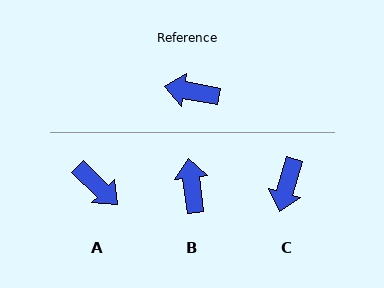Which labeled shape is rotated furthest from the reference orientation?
A, about 146 degrees away.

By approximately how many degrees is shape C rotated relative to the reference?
Approximately 84 degrees counter-clockwise.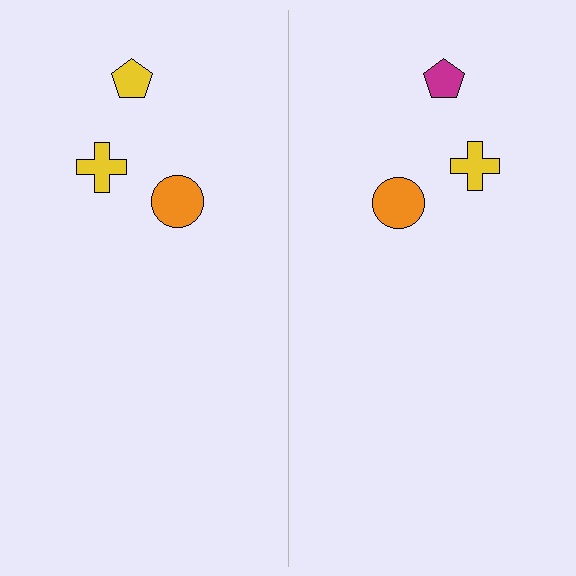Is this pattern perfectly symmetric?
No, the pattern is not perfectly symmetric. The magenta pentagon on the right side breaks the symmetry — its mirror counterpart is yellow.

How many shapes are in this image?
There are 6 shapes in this image.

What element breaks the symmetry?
The magenta pentagon on the right side breaks the symmetry — its mirror counterpart is yellow.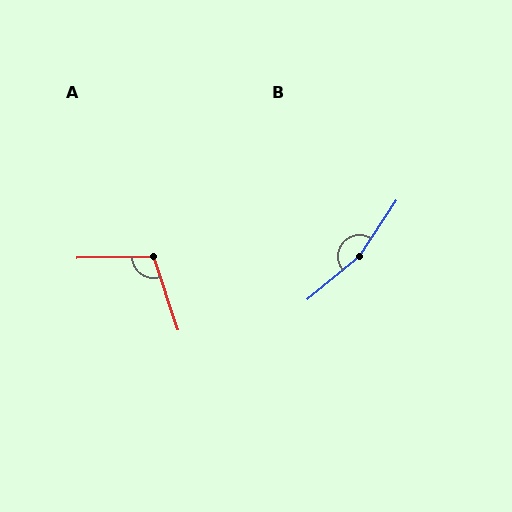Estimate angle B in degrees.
Approximately 163 degrees.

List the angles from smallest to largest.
A (107°), B (163°).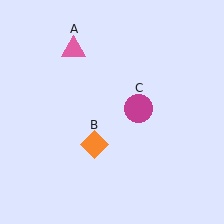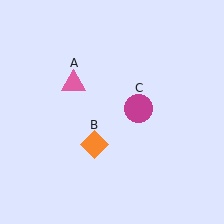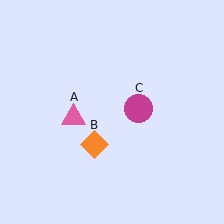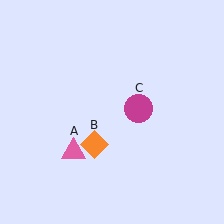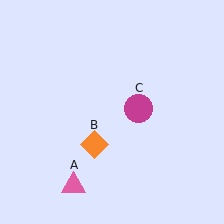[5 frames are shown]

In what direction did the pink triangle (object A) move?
The pink triangle (object A) moved down.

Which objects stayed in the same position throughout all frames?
Orange diamond (object B) and magenta circle (object C) remained stationary.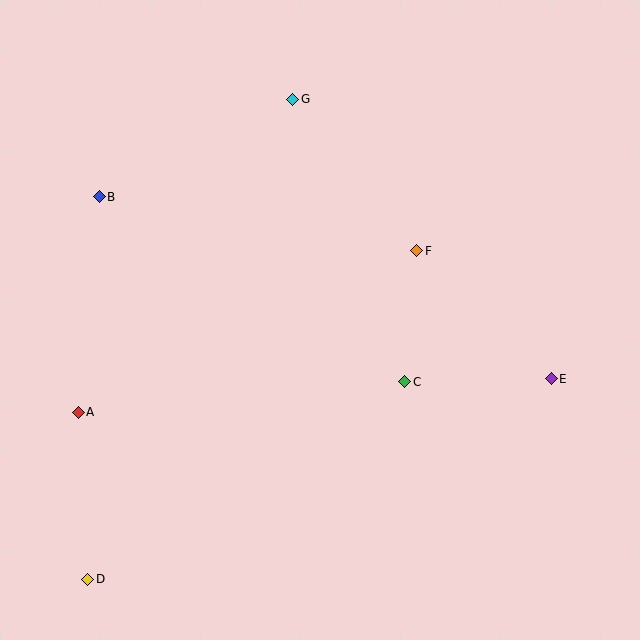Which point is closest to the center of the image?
Point C at (405, 382) is closest to the center.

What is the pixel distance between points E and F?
The distance between E and F is 186 pixels.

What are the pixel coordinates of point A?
Point A is at (78, 412).